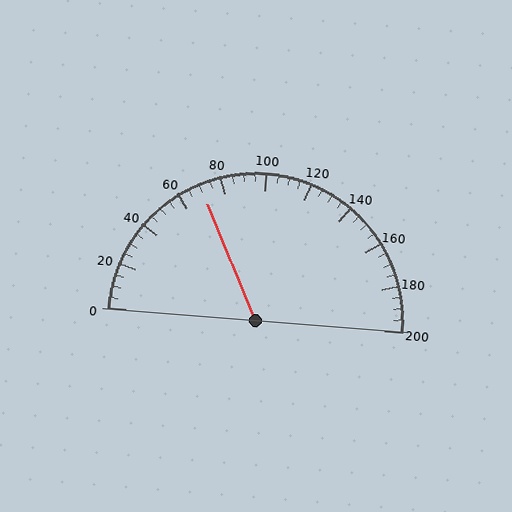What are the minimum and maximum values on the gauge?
The gauge ranges from 0 to 200.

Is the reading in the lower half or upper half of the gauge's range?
The reading is in the lower half of the range (0 to 200).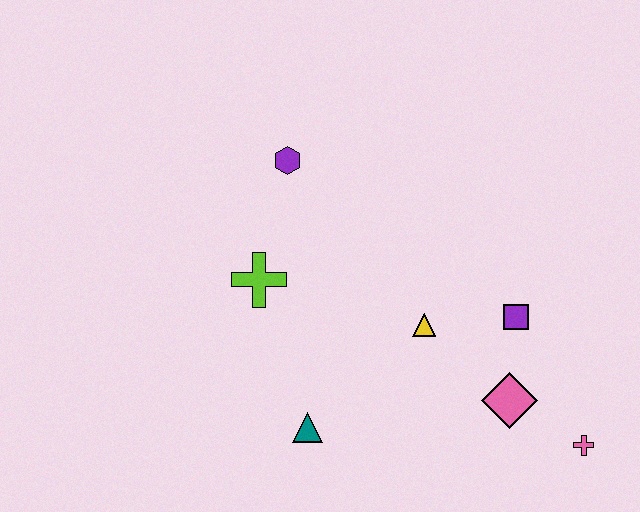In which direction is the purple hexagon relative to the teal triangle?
The purple hexagon is above the teal triangle.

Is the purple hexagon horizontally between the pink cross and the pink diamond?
No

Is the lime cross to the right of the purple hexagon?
No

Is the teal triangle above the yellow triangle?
No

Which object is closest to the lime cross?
The purple hexagon is closest to the lime cross.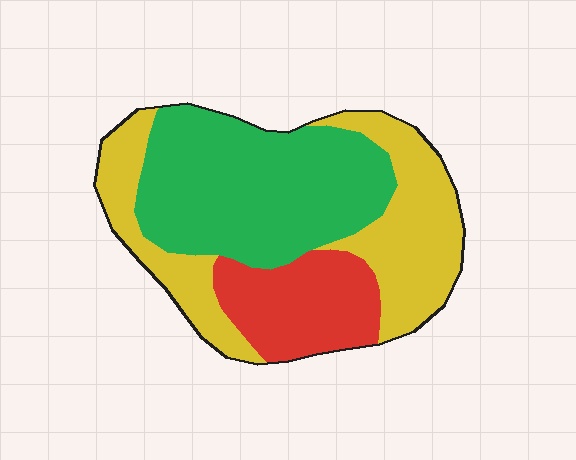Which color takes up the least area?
Red, at roughly 20%.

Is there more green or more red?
Green.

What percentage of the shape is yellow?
Yellow covers around 35% of the shape.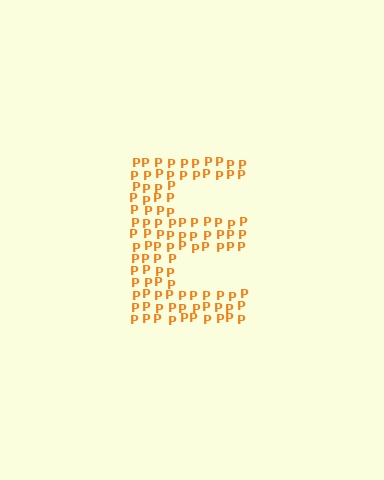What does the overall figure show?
The overall figure shows the letter E.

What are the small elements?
The small elements are letter P's.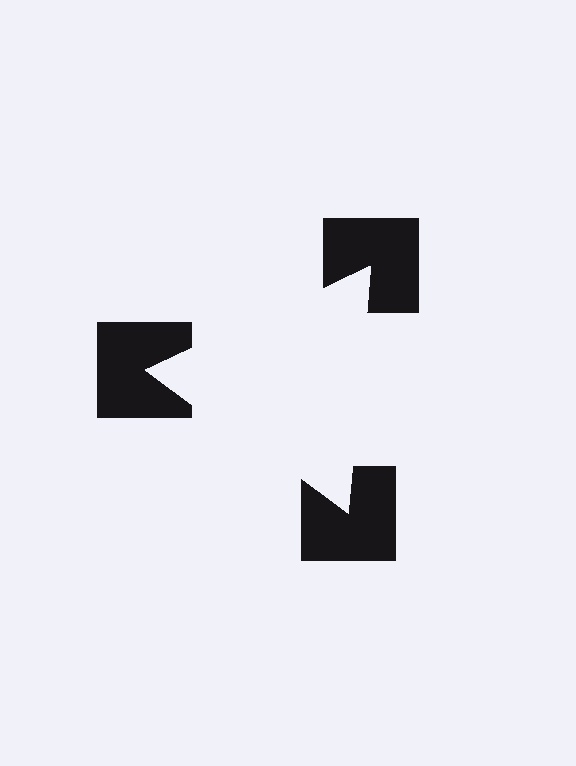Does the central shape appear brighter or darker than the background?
It typically appears slightly brighter than the background, even though no actual brightness change is drawn.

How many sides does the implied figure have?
3 sides.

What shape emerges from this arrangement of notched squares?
An illusory triangle — its edges are inferred from the aligned wedge cuts in the notched squares, not physically drawn.